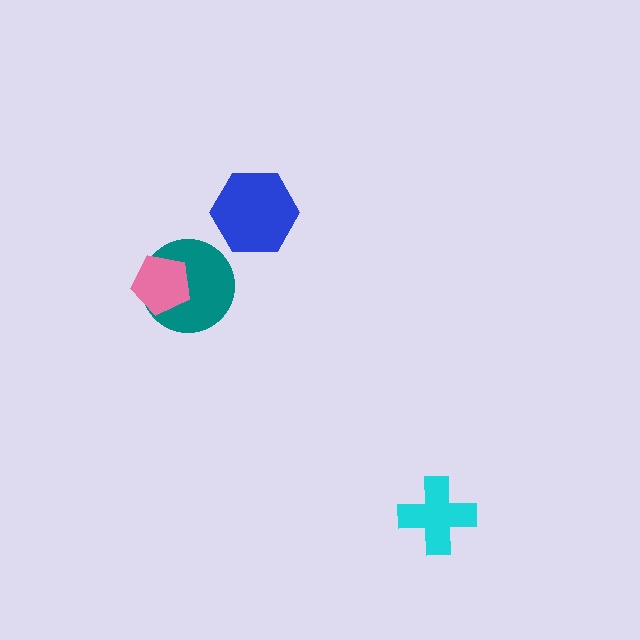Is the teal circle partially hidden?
Yes, it is partially covered by another shape.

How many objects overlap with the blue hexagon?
0 objects overlap with the blue hexagon.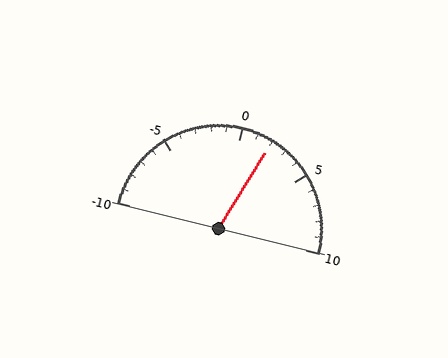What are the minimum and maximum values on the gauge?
The gauge ranges from -10 to 10.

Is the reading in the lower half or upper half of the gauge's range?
The reading is in the upper half of the range (-10 to 10).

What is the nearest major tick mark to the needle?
The nearest major tick mark is 0.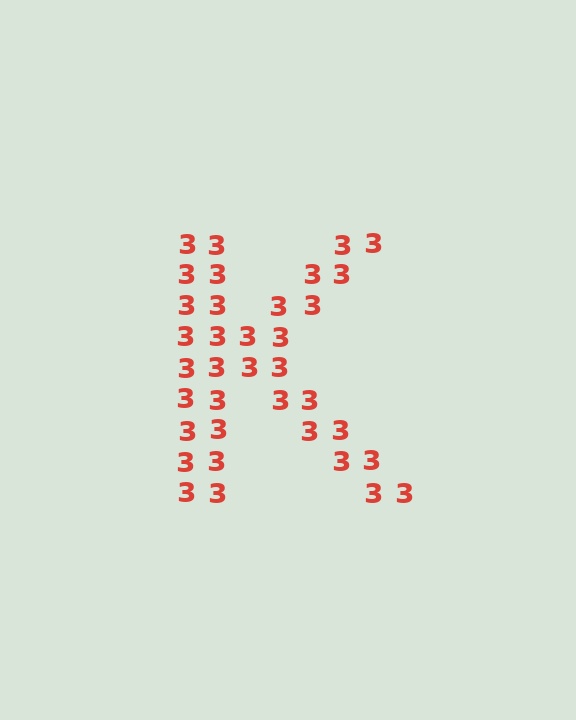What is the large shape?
The large shape is the letter K.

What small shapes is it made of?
It is made of small digit 3's.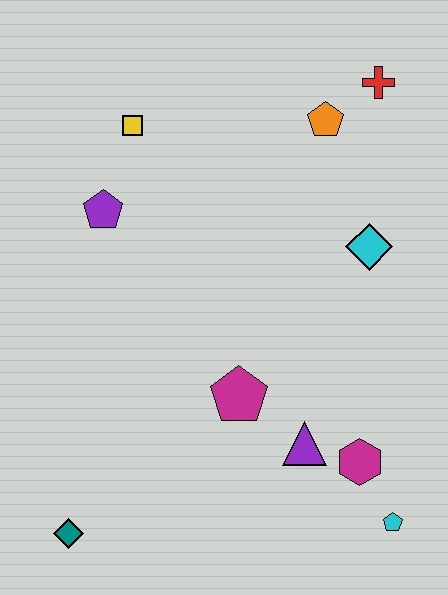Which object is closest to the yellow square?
The purple pentagon is closest to the yellow square.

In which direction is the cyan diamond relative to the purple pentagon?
The cyan diamond is to the right of the purple pentagon.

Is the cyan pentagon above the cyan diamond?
No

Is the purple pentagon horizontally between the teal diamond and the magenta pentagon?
Yes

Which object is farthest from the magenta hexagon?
The yellow square is farthest from the magenta hexagon.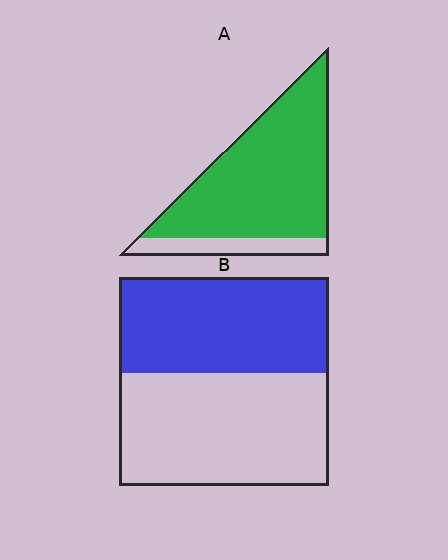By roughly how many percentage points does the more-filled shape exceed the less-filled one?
By roughly 40 percentage points (A over B).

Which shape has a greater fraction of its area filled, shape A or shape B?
Shape A.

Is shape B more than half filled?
No.